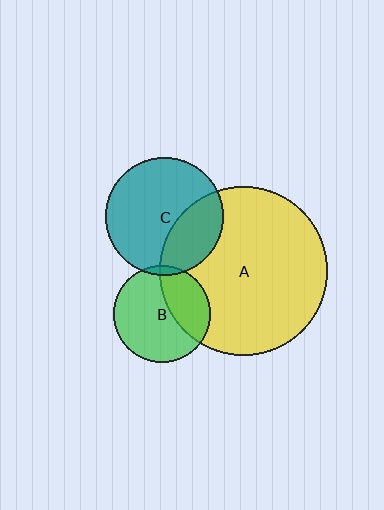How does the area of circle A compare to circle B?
Approximately 3.0 times.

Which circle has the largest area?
Circle A (yellow).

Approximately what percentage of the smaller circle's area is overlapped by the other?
Approximately 30%.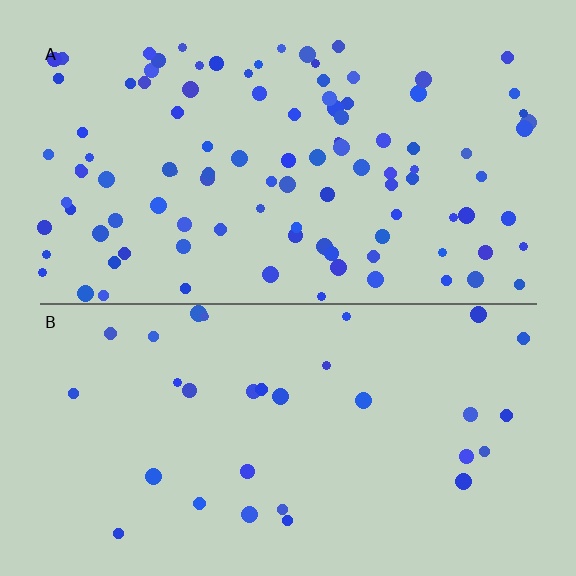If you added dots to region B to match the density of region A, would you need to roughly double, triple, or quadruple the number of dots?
Approximately triple.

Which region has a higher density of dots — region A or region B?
A (the top).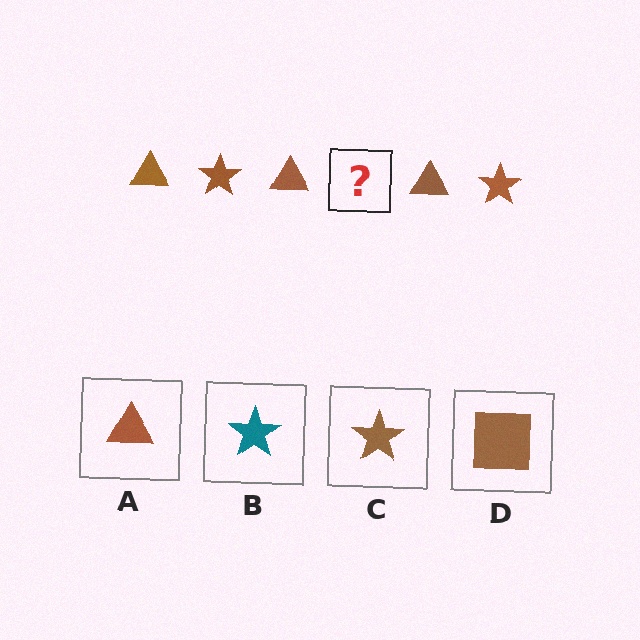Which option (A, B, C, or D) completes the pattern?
C.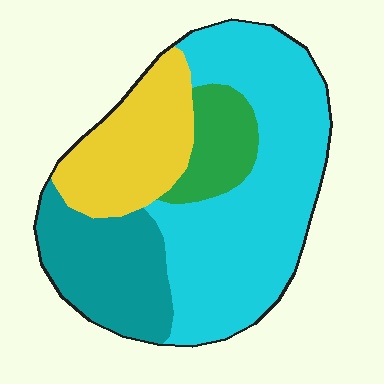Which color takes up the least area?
Green, at roughly 10%.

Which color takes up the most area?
Cyan, at roughly 50%.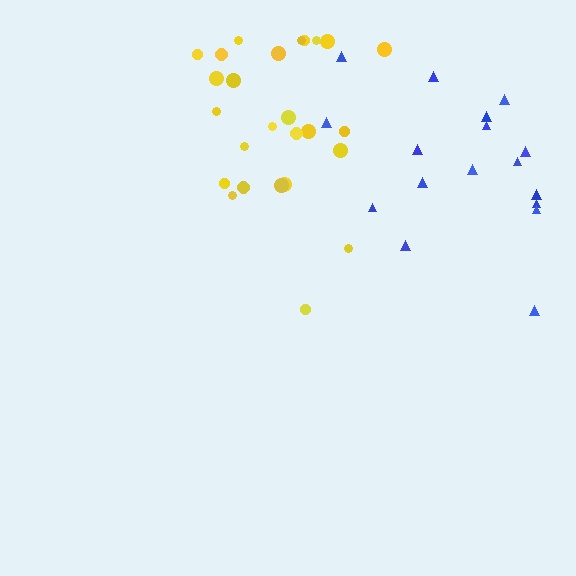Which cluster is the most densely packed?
Yellow.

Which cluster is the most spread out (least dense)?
Blue.